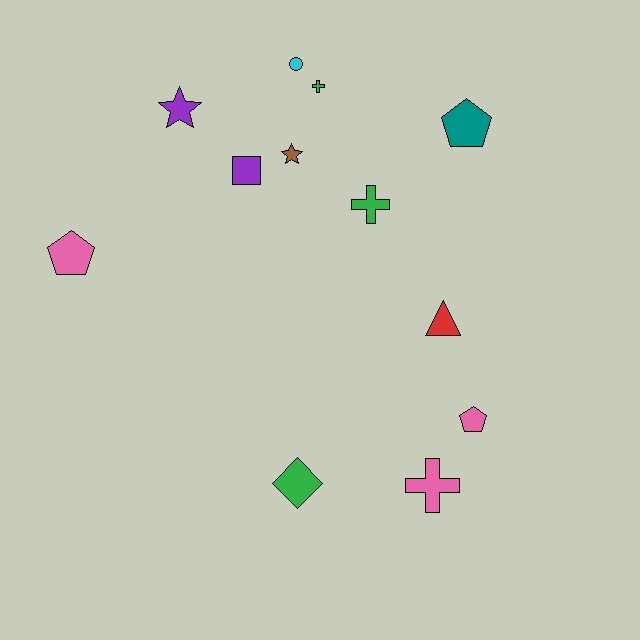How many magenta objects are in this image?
There are no magenta objects.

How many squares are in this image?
There is 1 square.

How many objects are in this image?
There are 12 objects.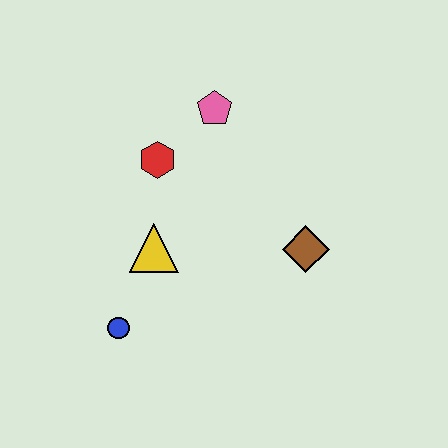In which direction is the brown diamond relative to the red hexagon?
The brown diamond is to the right of the red hexagon.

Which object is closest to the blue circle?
The yellow triangle is closest to the blue circle.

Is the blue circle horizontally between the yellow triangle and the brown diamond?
No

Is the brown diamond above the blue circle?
Yes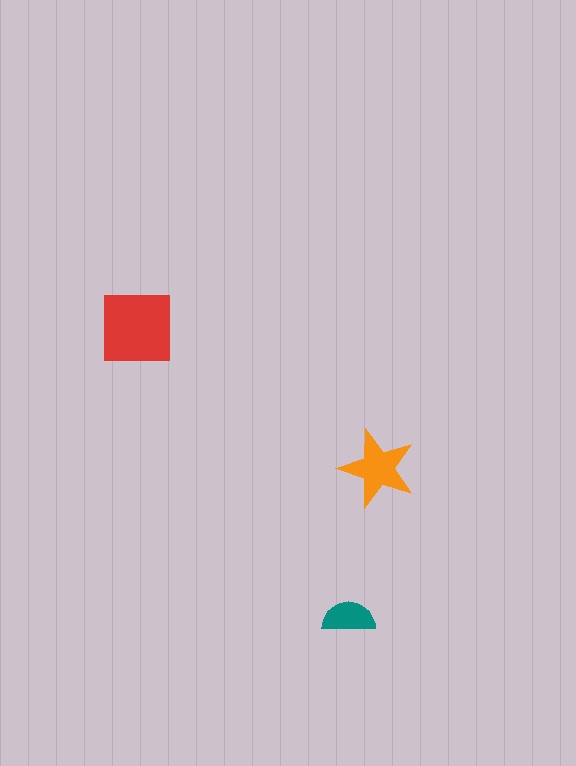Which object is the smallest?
The teal semicircle.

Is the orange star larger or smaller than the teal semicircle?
Larger.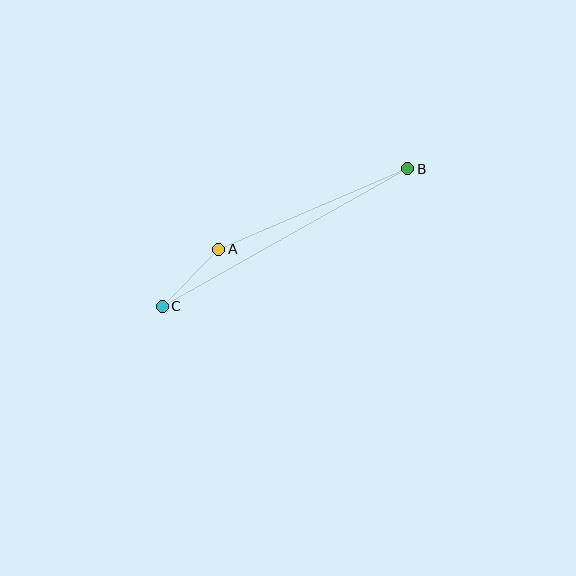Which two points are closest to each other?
Points A and C are closest to each other.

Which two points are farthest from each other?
Points B and C are farthest from each other.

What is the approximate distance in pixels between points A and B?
The distance between A and B is approximately 205 pixels.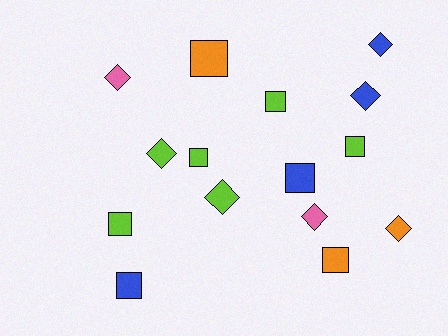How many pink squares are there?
There are no pink squares.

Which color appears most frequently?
Lime, with 6 objects.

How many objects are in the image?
There are 15 objects.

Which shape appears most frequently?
Square, with 8 objects.